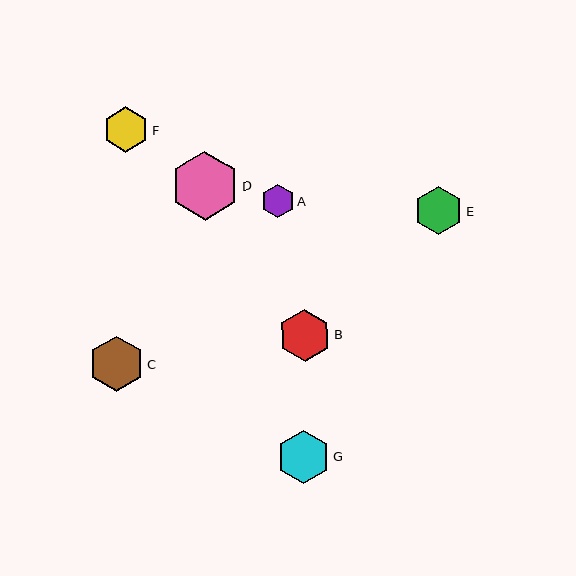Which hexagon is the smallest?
Hexagon A is the smallest with a size of approximately 33 pixels.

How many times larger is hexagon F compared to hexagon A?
Hexagon F is approximately 1.4 times the size of hexagon A.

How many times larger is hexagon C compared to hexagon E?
Hexagon C is approximately 1.1 times the size of hexagon E.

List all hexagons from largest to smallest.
From largest to smallest: D, C, G, B, E, F, A.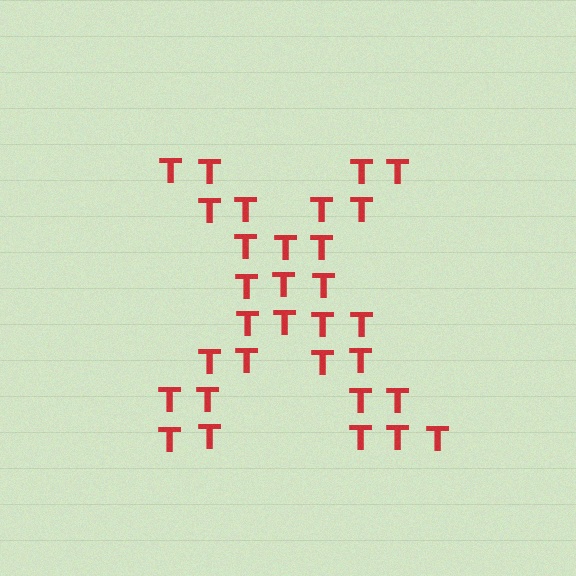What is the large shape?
The large shape is the letter X.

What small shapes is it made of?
It is made of small letter T's.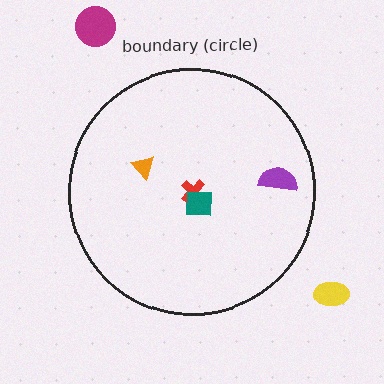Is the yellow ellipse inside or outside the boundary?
Outside.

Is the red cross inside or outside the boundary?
Inside.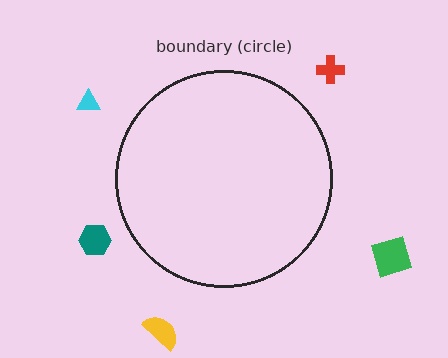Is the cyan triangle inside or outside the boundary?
Outside.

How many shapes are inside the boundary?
0 inside, 5 outside.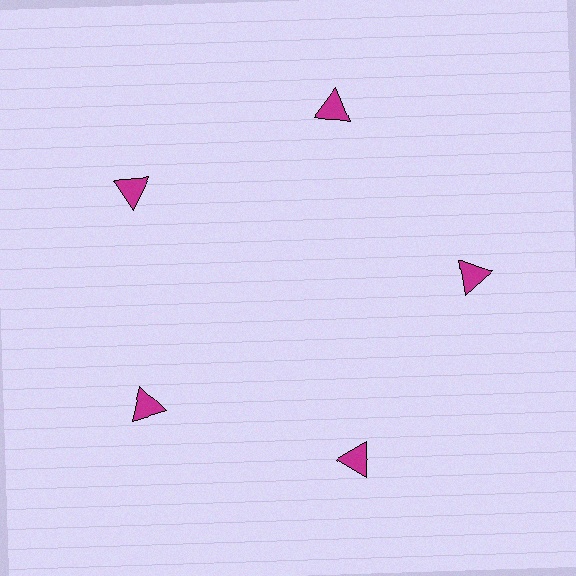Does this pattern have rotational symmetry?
Yes, this pattern has 5-fold rotational symmetry. It looks the same after rotating 72 degrees around the center.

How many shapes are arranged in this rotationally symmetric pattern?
There are 5 shapes, arranged in 5 groups of 1.